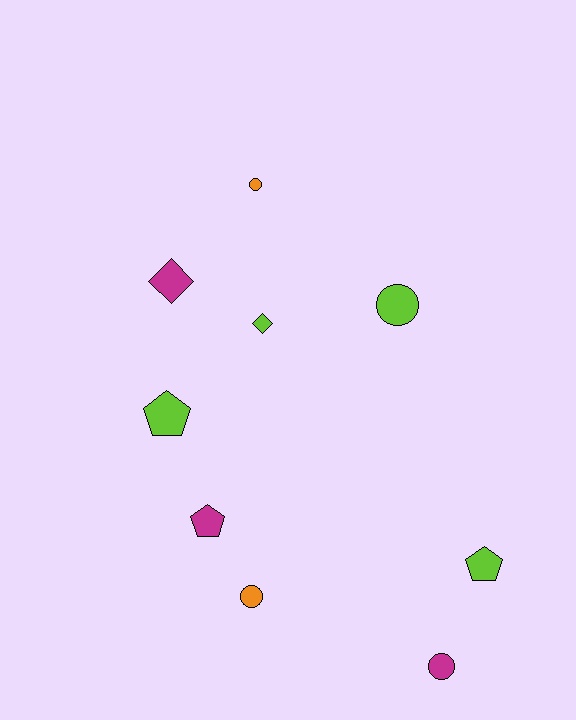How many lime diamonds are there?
There is 1 lime diamond.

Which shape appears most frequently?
Circle, with 4 objects.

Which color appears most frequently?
Lime, with 4 objects.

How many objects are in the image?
There are 9 objects.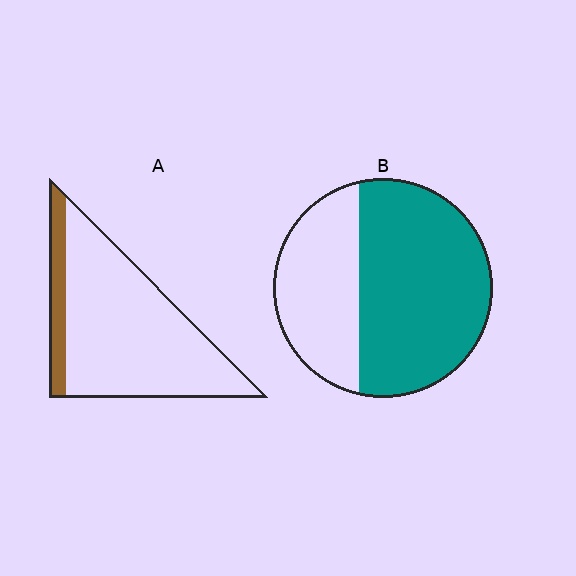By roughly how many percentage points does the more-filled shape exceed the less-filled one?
By roughly 50 percentage points (B over A).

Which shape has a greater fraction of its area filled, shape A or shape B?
Shape B.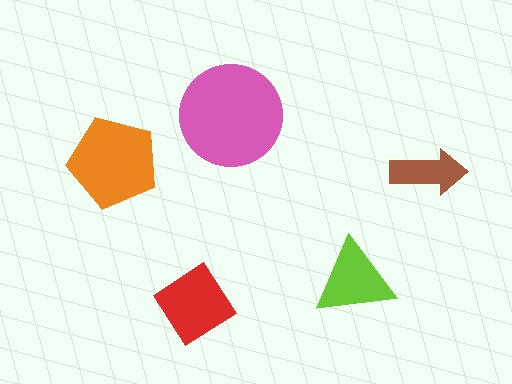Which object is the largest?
The pink circle.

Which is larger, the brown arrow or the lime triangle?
The lime triangle.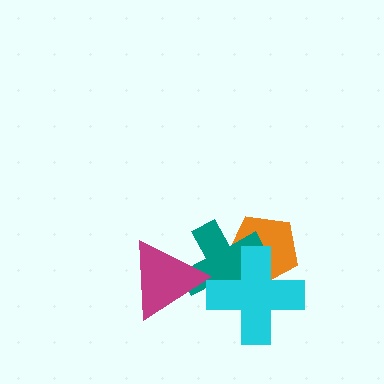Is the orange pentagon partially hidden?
Yes, it is partially covered by another shape.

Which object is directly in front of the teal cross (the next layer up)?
The magenta triangle is directly in front of the teal cross.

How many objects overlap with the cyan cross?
2 objects overlap with the cyan cross.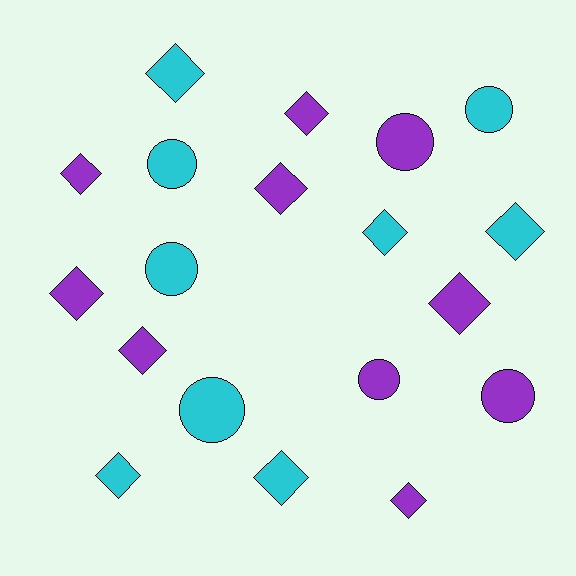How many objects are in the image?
There are 19 objects.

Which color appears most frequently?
Purple, with 10 objects.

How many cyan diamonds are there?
There are 5 cyan diamonds.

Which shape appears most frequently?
Diamond, with 12 objects.